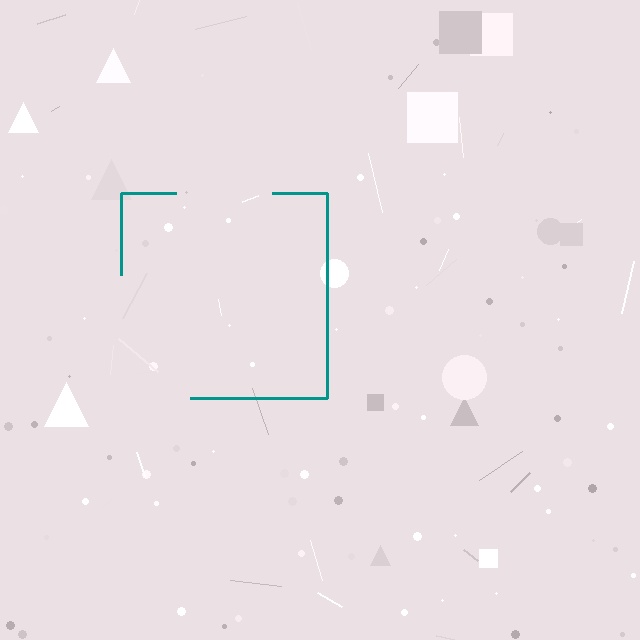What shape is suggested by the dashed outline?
The dashed outline suggests a square.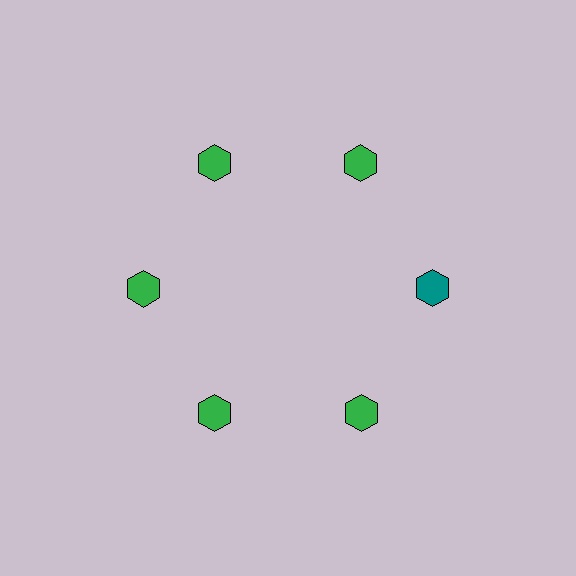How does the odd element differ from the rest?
It has a different color: teal instead of green.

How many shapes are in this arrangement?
There are 6 shapes arranged in a ring pattern.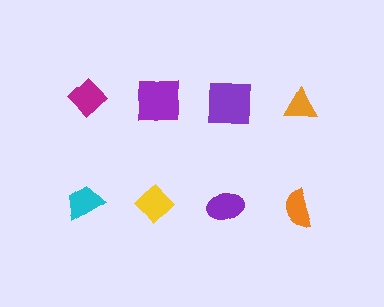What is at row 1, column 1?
A magenta diamond.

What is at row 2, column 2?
A yellow diamond.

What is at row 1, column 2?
A purple square.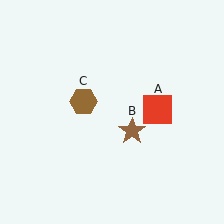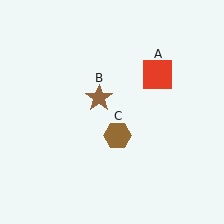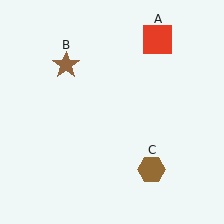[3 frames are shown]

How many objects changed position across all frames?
3 objects changed position: red square (object A), brown star (object B), brown hexagon (object C).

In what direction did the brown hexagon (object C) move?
The brown hexagon (object C) moved down and to the right.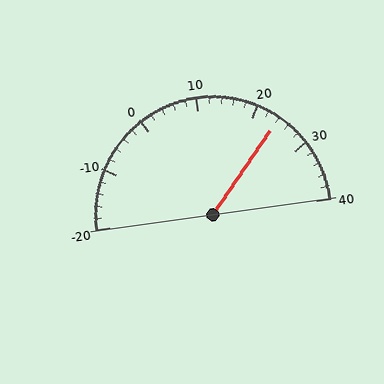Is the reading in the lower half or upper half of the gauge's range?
The reading is in the upper half of the range (-20 to 40).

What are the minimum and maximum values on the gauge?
The gauge ranges from -20 to 40.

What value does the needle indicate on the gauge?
The needle indicates approximately 24.